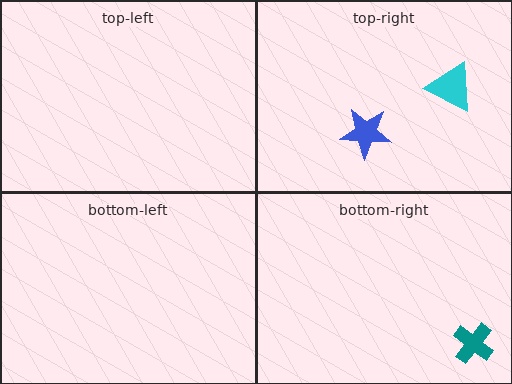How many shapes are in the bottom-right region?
1.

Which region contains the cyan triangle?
The top-right region.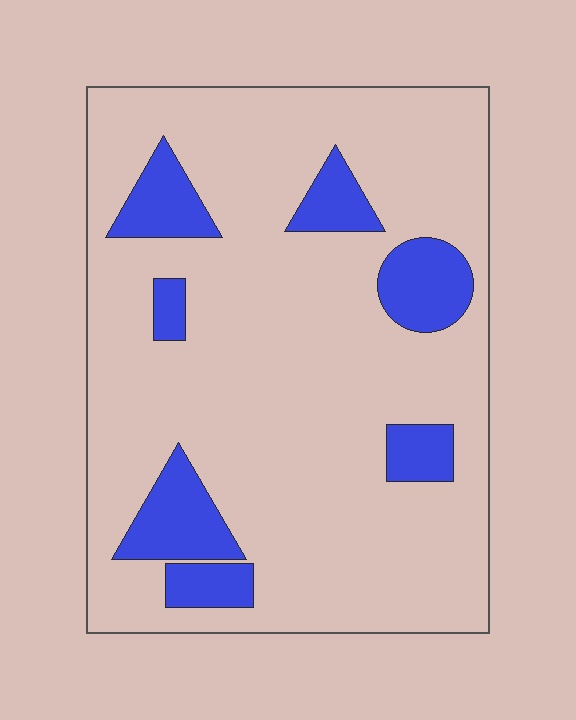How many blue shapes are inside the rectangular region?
7.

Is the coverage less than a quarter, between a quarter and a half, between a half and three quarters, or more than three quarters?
Less than a quarter.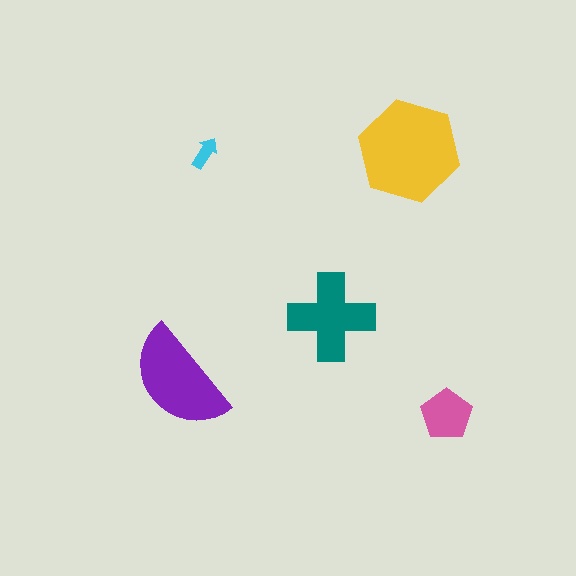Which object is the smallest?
The cyan arrow.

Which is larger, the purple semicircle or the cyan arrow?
The purple semicircle.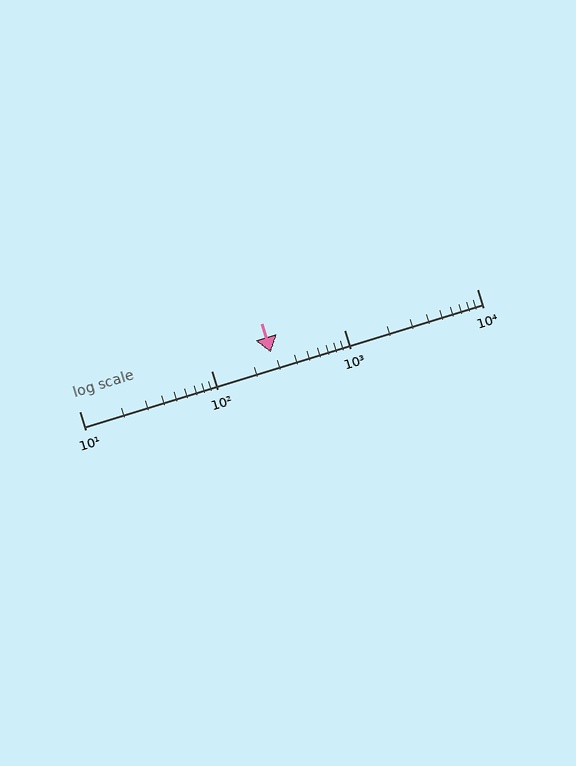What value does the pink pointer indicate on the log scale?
The pointer indicates approximately 280.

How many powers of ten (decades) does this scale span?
The scale spans 3 decades, from 10 to 10000.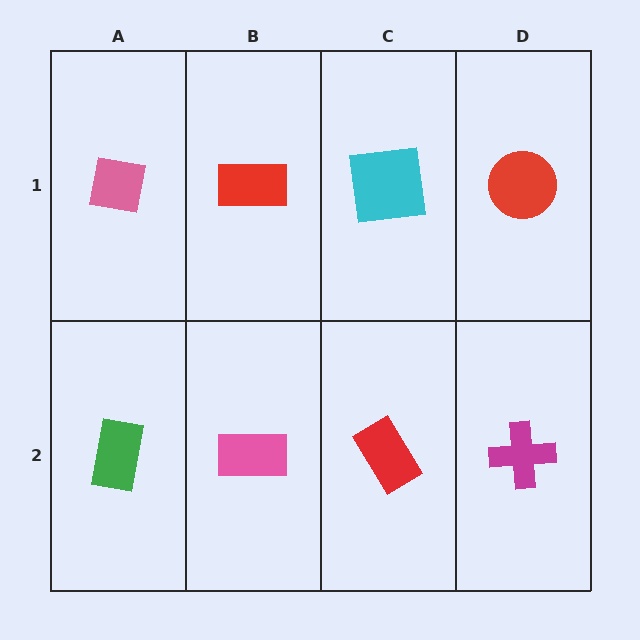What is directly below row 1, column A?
A green rectangle.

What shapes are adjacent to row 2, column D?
A red circle (row 1, column D), a red rectangle (row 2, column C).